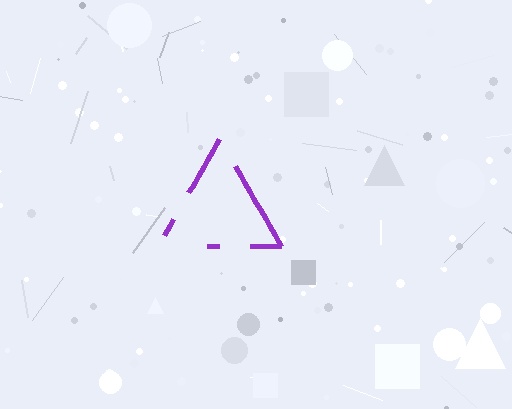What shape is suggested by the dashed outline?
The dashed outline suggests a triangle.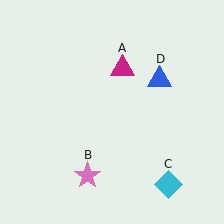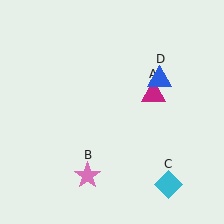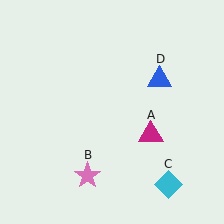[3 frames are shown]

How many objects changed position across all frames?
1 object changed position: magenta triangle (object A).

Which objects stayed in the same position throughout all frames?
Pink star (object B) and cyan diamond (object C) and blue triangle (object D) remained stationary.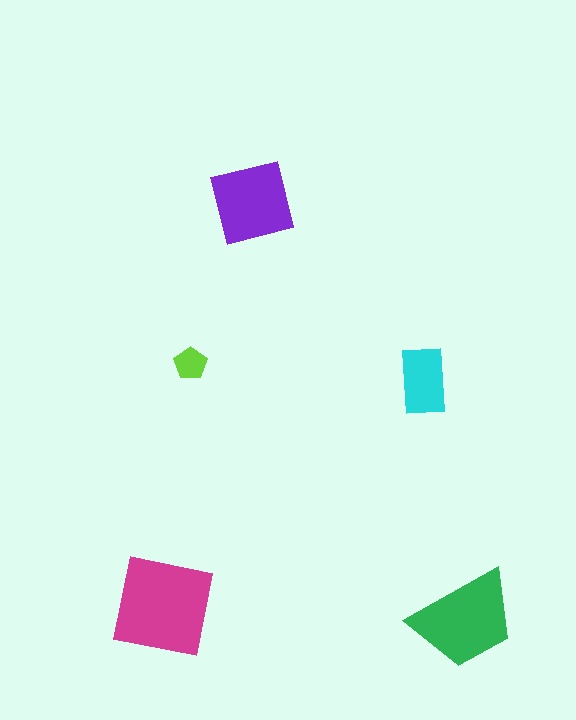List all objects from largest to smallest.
The magenta square, the green trapezoid, the purple square, the cyan rectangle, the lime pentagon.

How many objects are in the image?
There are 5 objects in the image.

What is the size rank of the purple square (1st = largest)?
3rd.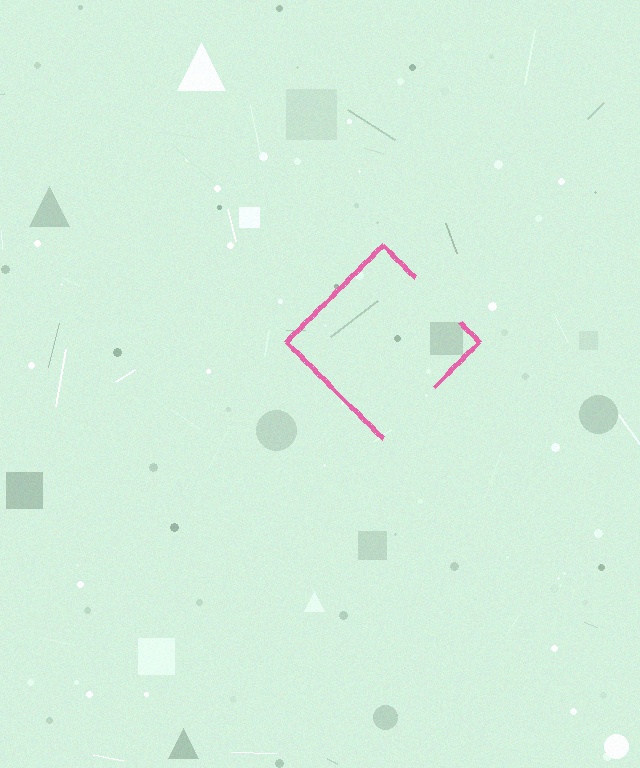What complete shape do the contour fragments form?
The contour fragments form a diamond.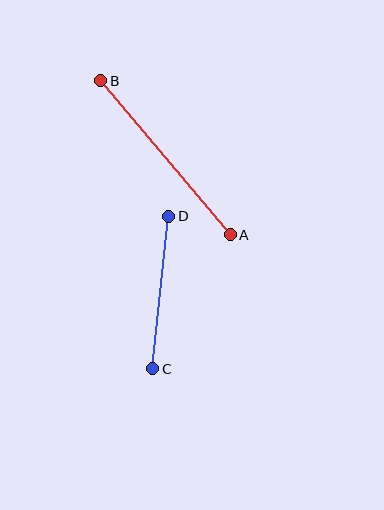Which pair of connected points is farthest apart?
Points A and B are farthest apart.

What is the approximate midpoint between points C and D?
The midpoint is at approximately (161, 293) pixels.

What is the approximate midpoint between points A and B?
The midpoint is at approximately (165, 158) pixels.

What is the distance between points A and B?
The distance is approximately 201 pixels.